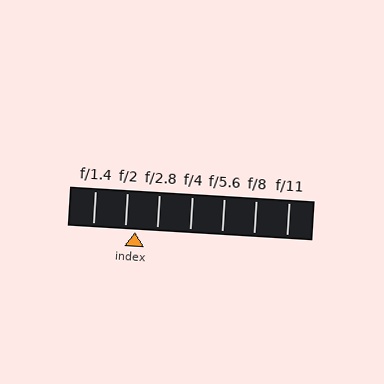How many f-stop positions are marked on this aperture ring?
There are 7 f-stop positions marked.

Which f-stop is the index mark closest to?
The index mark is closest to f/2.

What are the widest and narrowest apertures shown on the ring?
The widest aperture shown is f/1.4 and the narrowest is f/11.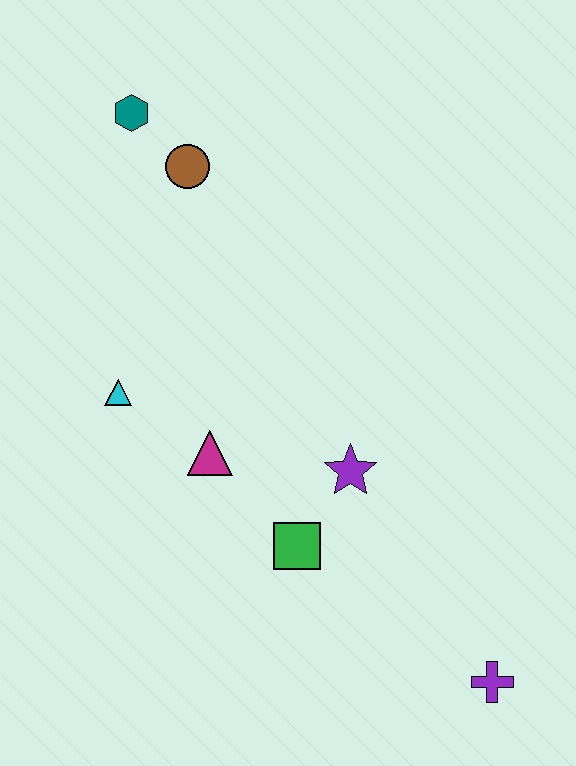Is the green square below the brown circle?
Yes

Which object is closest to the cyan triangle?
The magenta triangle is closest to the cyan triangle.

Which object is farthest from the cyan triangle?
The purple cross is farthest from the cyan triangle.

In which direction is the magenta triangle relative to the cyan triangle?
The magenta triangle is to the right of the cyan triangle.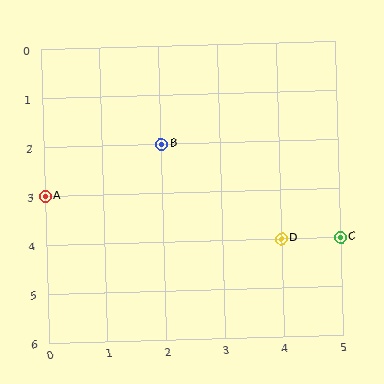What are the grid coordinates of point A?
Point A is at grid coordinates (0, 3).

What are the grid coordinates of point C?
Point C is at grid coordinates (5, 4).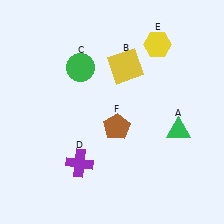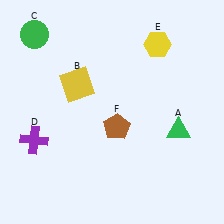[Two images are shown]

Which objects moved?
The objects that moved are: the yellow square (B), the green circle (C), the purple cross (D).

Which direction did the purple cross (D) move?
The purple cross (D) moved left.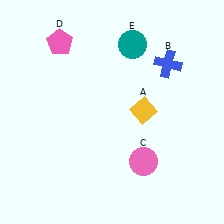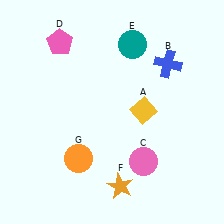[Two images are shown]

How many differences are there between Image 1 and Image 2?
There are 2 differences between the two images.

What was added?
An orange star (F), an orange circle (G) were added in Image 2.